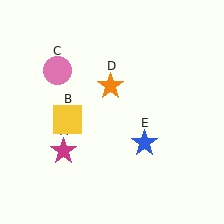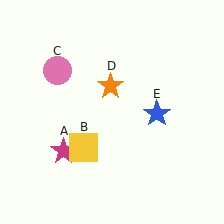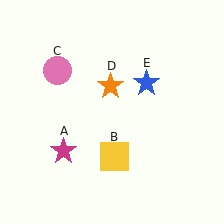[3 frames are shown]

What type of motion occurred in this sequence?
The yellow square (object B), blue star (object E) rotated counterclockwise around the center of the scene.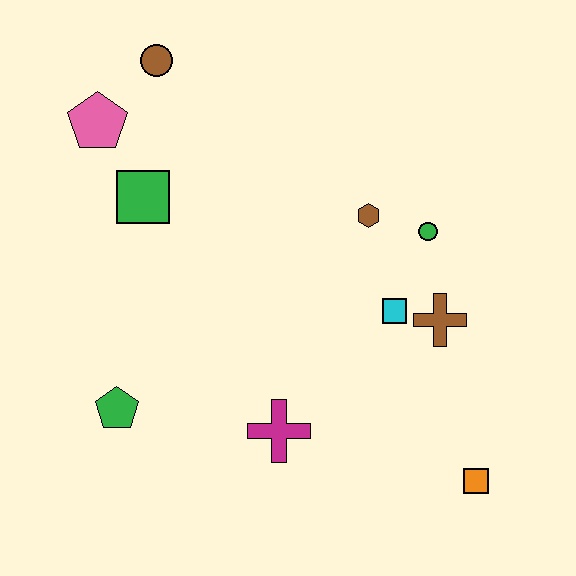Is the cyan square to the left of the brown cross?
Yes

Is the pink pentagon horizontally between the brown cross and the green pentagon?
No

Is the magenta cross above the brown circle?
No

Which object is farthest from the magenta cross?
The brown circle is farthest from the magenta cross.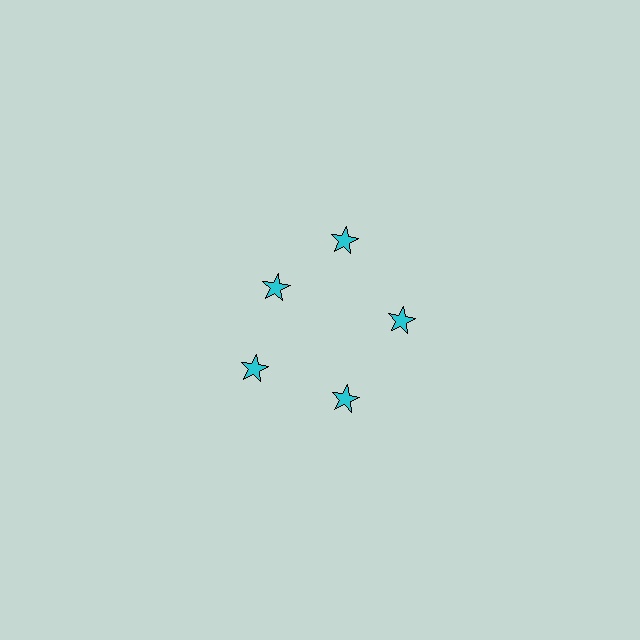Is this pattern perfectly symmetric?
No. The 5 cyan stars are arranged in a ring, but one element near the 10 o'clock position is pulled inward toward the center, breaking the 5-fold rotational symmetry.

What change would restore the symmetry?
The symmetry would be restored by moving it outward, back onto the ring so that all 5 stars sit at equal angles and equal distance from the center.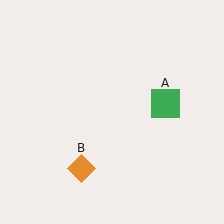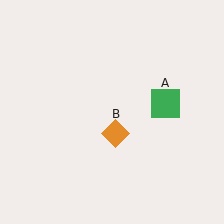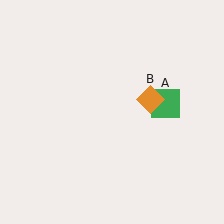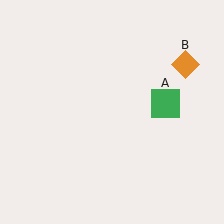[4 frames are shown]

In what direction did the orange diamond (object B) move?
The orange diamond (object B) moved up and to the right.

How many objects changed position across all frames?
1 object changed position: orange diamond (object B).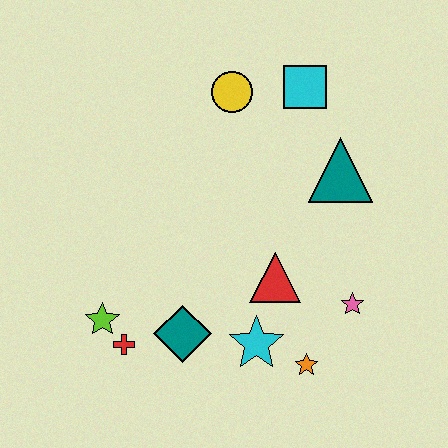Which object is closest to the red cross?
The lime star is closest to the red cross.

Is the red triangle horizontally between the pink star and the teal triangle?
No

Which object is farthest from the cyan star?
The cyan square is farthest from the cyan star.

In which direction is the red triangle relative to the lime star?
The red triangle is to the right of the lime star.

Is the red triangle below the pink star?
No